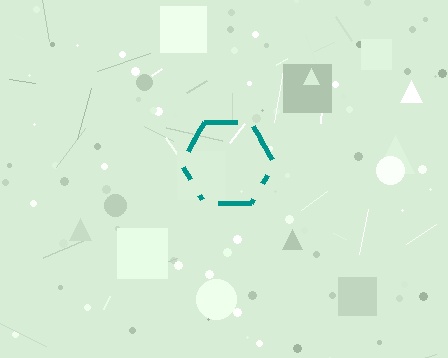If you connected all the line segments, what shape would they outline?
They would outline a hexagon.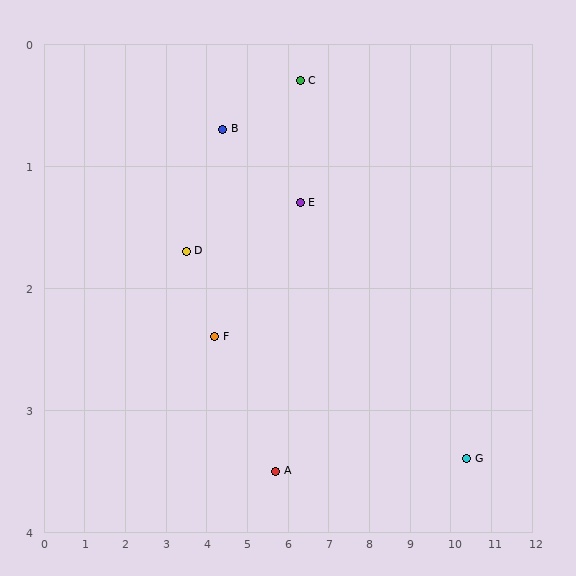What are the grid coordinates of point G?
Point G is at approximately (10.4, 3.4).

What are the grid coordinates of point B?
Point B is at approximately (4.4, 0.7).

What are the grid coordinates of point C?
Point C is at approximately (6.3, 0.3).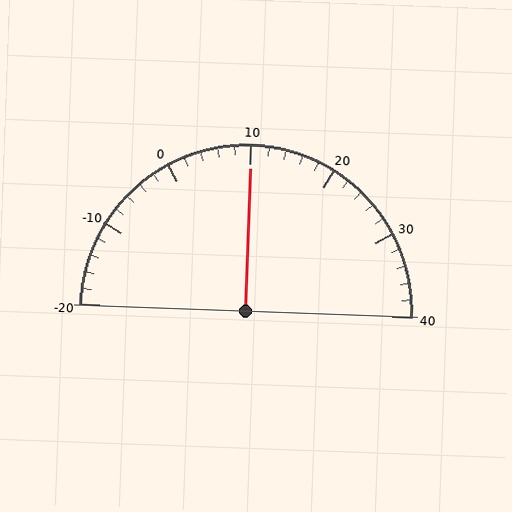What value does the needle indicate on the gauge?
The needle indicates approximately 10.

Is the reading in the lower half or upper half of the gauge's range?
The reading is in the upper half of the range (-20 to 40).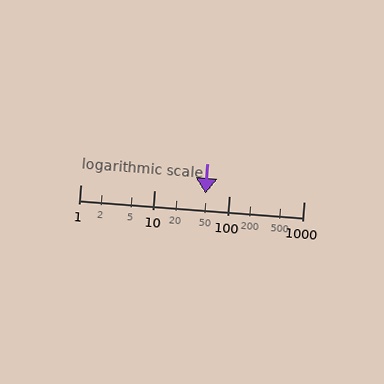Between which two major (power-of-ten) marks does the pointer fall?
The pointer is between 10 and 100.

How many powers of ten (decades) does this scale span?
The scale spans 3 decades, from 1 to 1000.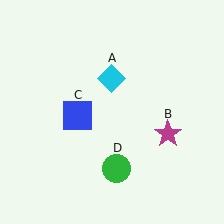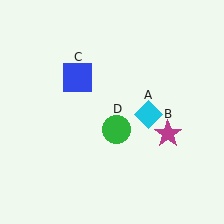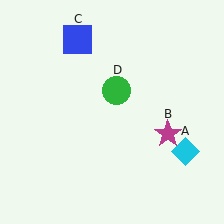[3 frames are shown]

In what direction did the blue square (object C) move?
The blue square (object C) moved up.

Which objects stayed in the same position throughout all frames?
Magenta star (object B) remained stationary.